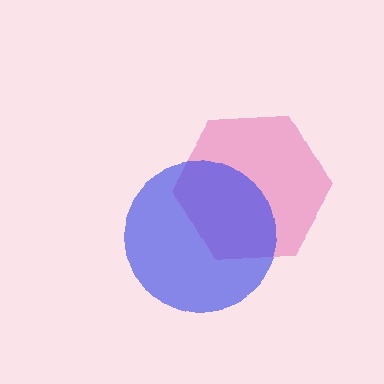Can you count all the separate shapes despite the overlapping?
Yes, there are 2 separate shapes.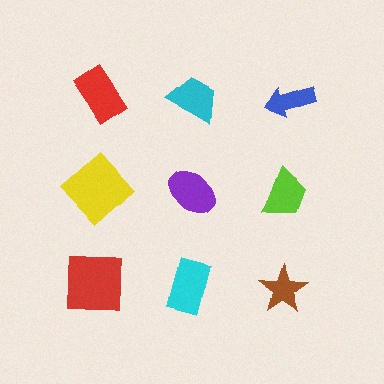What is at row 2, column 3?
A lime trapezoid.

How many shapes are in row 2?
3 shapes.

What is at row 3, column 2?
A cyan rectangle.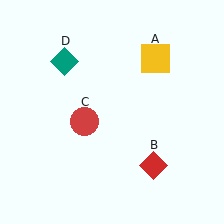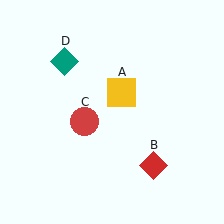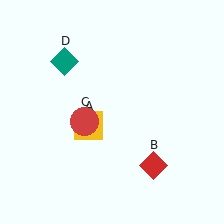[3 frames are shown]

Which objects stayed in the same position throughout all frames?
Red diamond (object B) and red circle (object C) and teal diamond (object D) remained stationary.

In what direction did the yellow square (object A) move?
The yellow square (object A) moved down and to the left.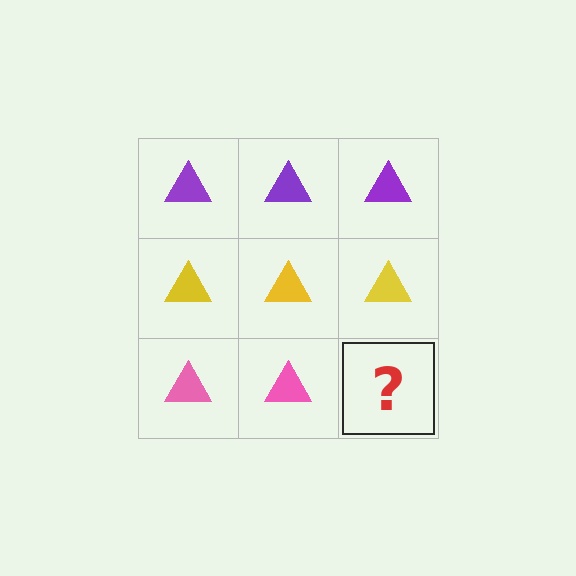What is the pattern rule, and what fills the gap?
The rule is that each row has a consistent color. The gap should be filled with a pink triangle.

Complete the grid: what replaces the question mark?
The question mark should be replaced with a pink triangle.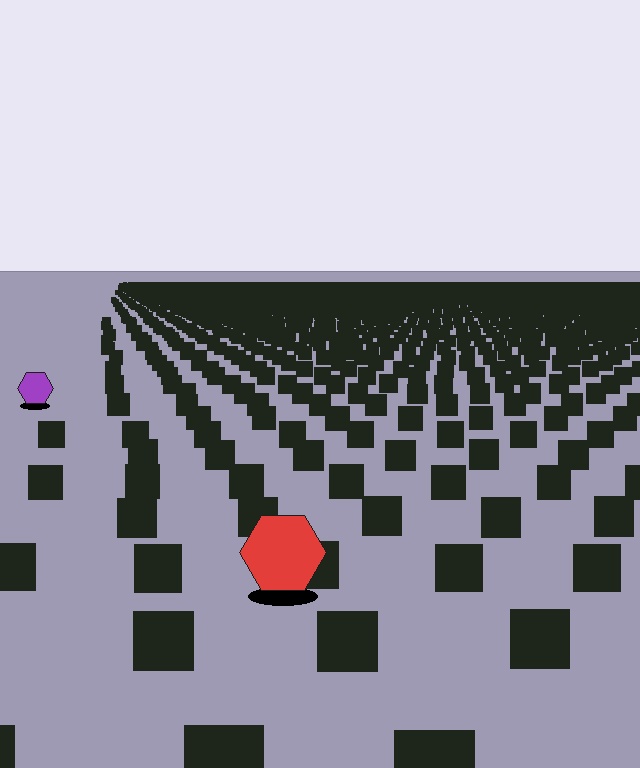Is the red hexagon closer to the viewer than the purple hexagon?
Yes. The red hexagon is closer — you can tell from the texture gradient: the ground texture is coarser near it.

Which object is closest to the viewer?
The red hexagon is closest. The texture marks near it are larger and more spread out.